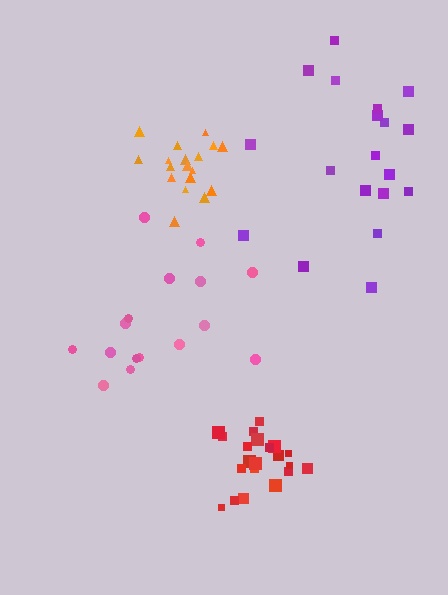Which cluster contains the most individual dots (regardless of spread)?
Red (22).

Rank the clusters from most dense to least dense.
red, orange, purple, pink.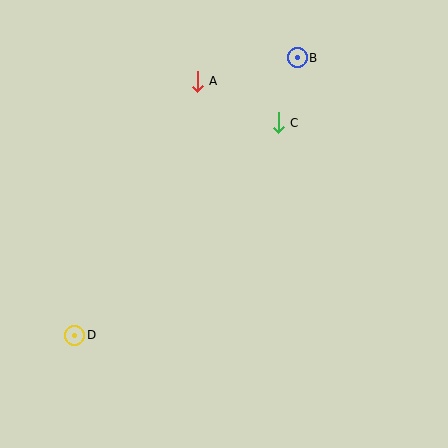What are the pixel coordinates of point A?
Point A is at (197, 81).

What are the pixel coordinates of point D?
Point D is at (75, 335).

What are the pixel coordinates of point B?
Point B is at (297, 58).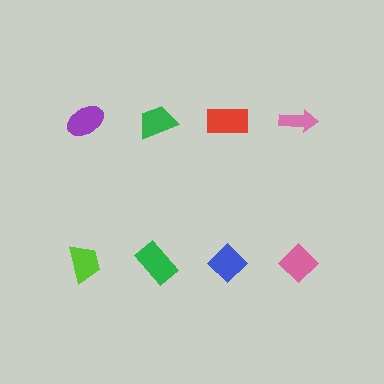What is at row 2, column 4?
A pink diamond.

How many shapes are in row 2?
4 shapes.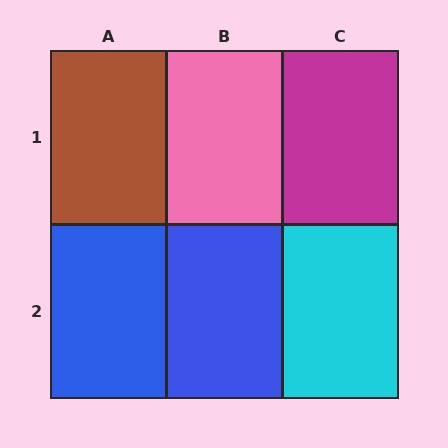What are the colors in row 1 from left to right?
Brown, pink, magenta.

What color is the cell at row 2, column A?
Blue.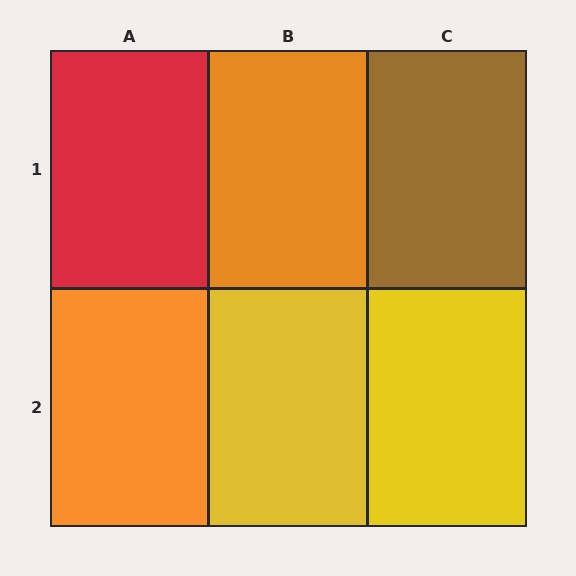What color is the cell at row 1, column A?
Red.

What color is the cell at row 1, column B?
Orange.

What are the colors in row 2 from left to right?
Orange, yellow, yellow.